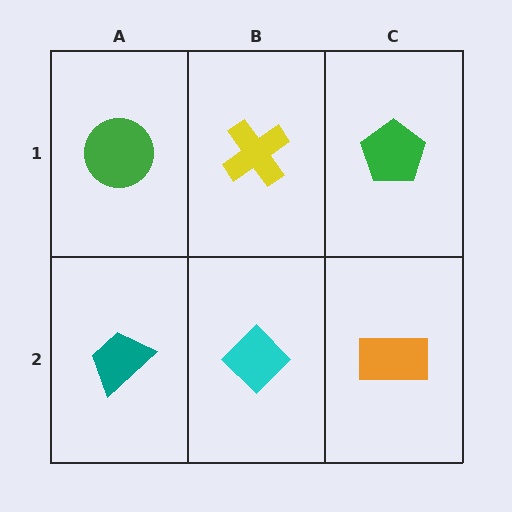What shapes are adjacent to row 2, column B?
A yellow cross (row 1, column B), a teal trapezoid (row 2, column A), an orange rectangle (row 2, column C).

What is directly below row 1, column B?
A cyan diamond.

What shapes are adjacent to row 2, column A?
A green circle (row 1, column A), a cyan diamond (row 2, column B).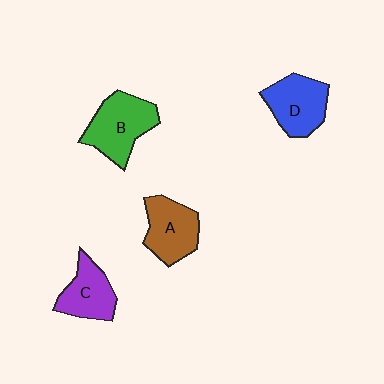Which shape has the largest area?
Shape B (green).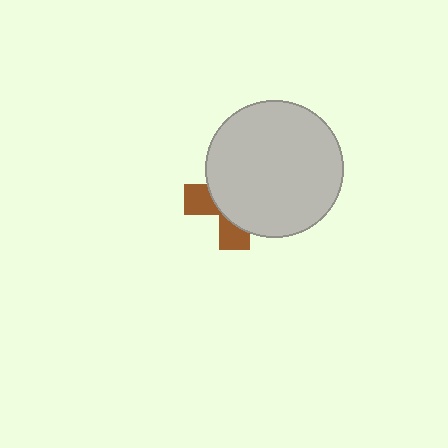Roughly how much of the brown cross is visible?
A small part of it is visible (roughly 32%).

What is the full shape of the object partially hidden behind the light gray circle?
The partially hidden object is a brown cross.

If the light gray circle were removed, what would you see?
You would see the complete brown cross.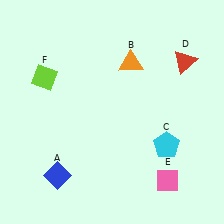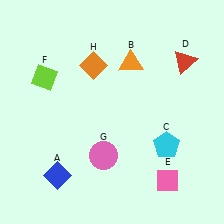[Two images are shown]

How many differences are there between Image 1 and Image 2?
There are 2 differences between the two images.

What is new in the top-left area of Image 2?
An orange diamond (H) was added in the top-left area of Image 2.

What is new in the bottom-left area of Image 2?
A pink circle (G) was added in the bottom-left area of Image 2.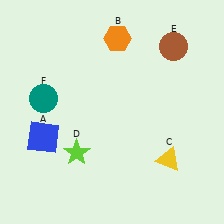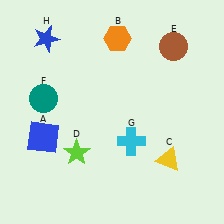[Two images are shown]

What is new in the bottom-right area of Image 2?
A cyan cross (G) was added in the bottom-right area of Image 2.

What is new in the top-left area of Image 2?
A blue star (H) was added in the top-left area of Image 2.